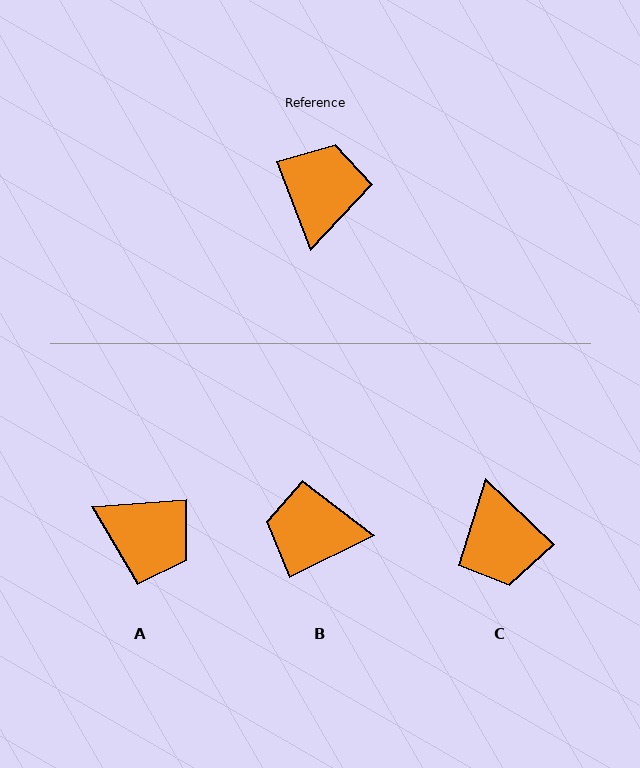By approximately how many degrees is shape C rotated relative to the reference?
Approximately 154 degrees clockwise.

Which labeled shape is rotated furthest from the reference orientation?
C, about 154 degrees away.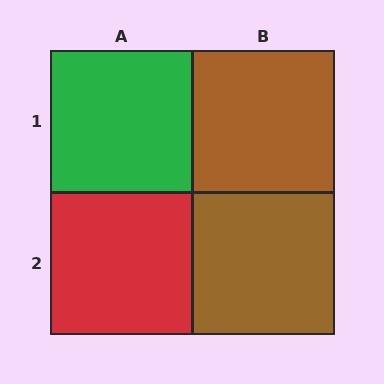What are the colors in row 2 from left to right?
Red, brown.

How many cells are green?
1 cell is green.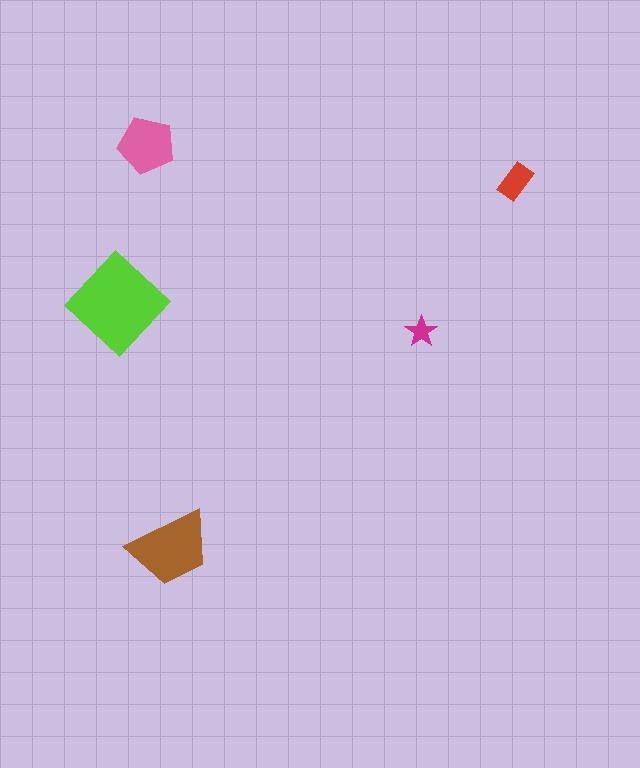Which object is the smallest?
The magenta star.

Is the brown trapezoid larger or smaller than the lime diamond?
Smaller.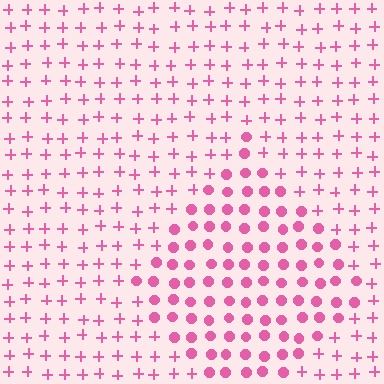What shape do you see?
I see a diamond.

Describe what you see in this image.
The image is filled with small pink elements arranged in a uniform grid. A diamond-shaped region contains circles, while the surrounding area contains plus signs. The boundary is defined purely by the change in element shape.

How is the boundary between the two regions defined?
The boundary is defined by a change in element shape: circles inside vs. plus signs outside. All elements share the same color and spacing.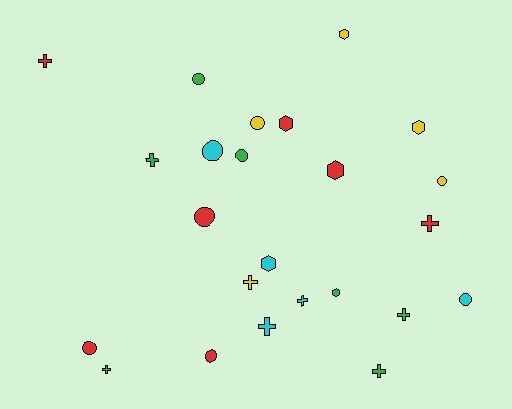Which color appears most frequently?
Green, with 7 objects.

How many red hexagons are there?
There are 2 red hexagons.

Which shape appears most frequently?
Cross, with 9 objects.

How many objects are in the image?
There are 24 objects.